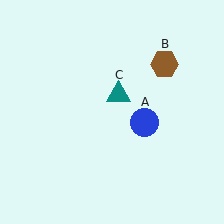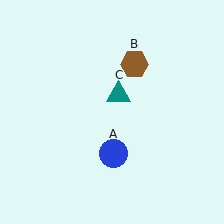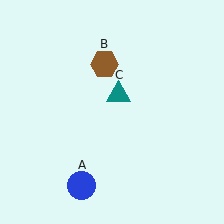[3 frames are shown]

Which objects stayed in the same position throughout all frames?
Teal triangle (object C) remained stationary.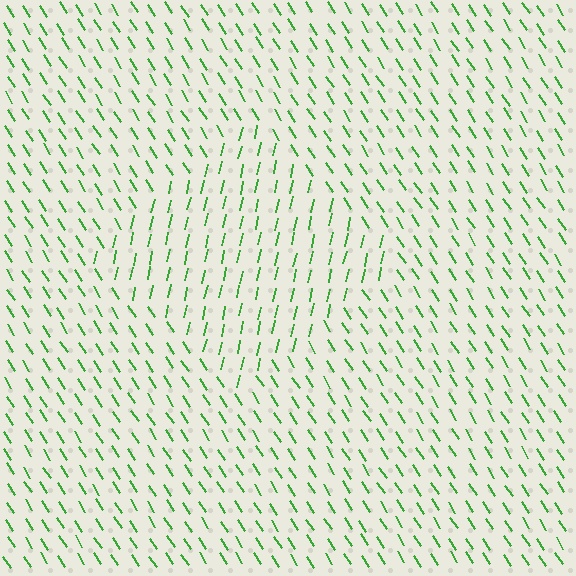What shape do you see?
I see a diamond.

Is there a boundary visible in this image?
Yes, there is a texture boundary formed by a change in line orientation.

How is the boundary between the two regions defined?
The boundary is defined purely by a change in line orientation (approximately 45 degrees difference). All lines are the same color and thickness.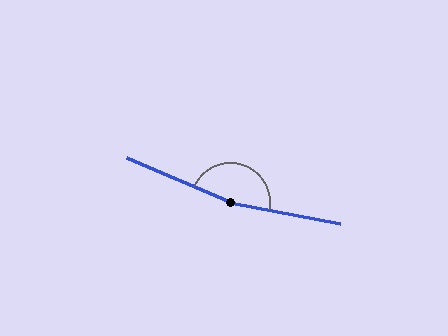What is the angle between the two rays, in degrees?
Approximately 168 degrees.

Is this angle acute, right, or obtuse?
It is obtuse.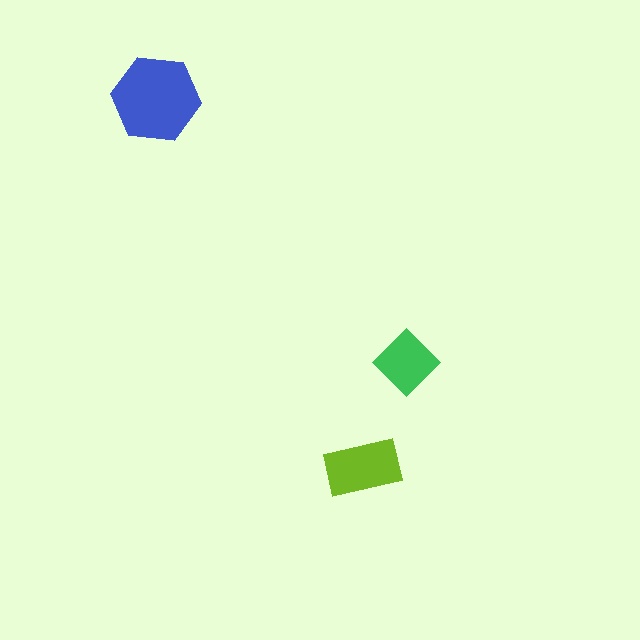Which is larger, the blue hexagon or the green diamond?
The blue hexagon.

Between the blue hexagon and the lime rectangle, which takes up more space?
The blue hexagon.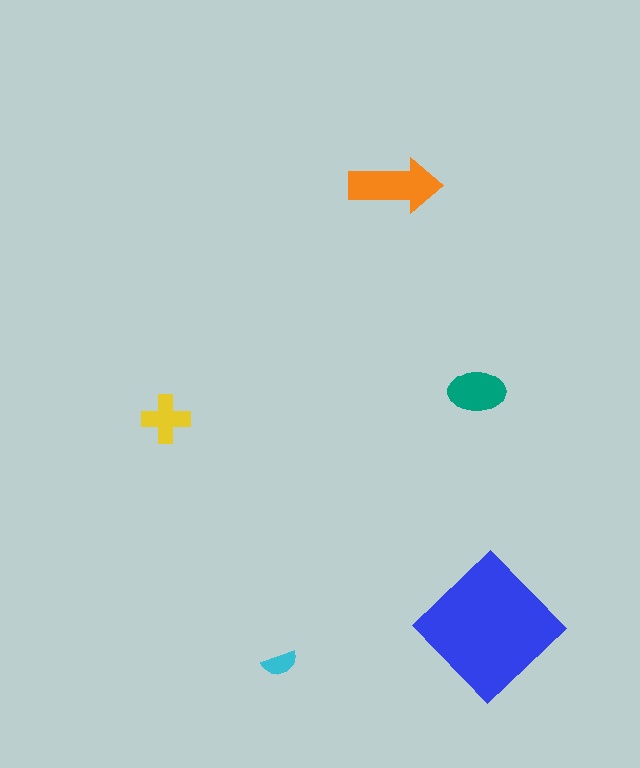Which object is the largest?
The blue diamond.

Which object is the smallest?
The cyan semicircle.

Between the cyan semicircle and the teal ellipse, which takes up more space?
The teal ellipse.